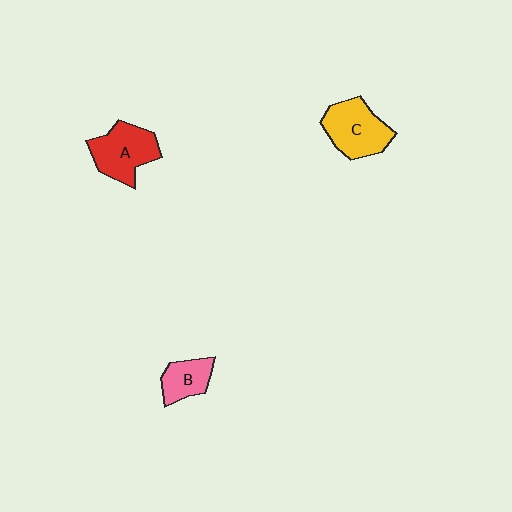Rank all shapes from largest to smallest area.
From largest to smallest: C (yellow), A (red), B (pink).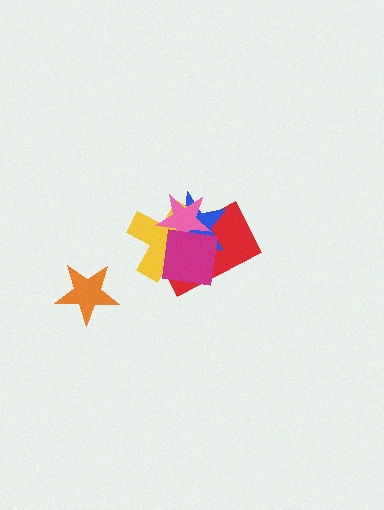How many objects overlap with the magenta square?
4 objects overlap with the magenta square.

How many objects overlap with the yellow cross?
4 objects overlap with the yellow cross.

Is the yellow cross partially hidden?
Yes, it is partially covered by another shape.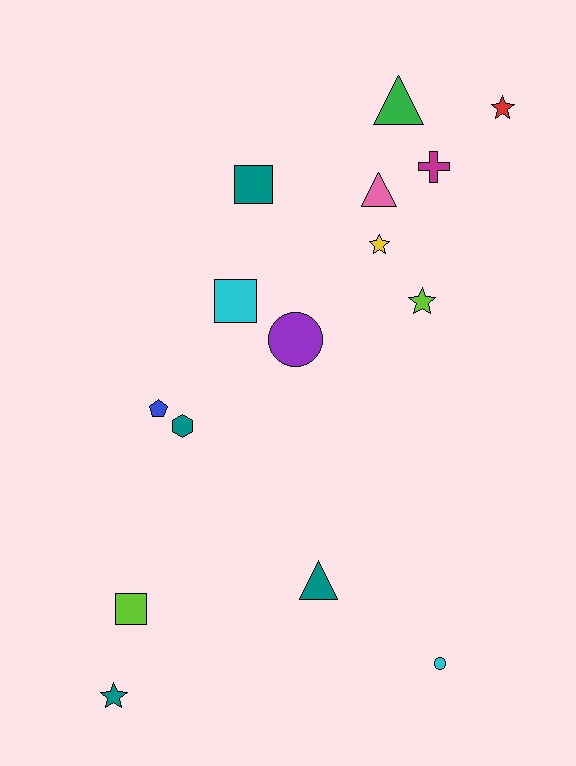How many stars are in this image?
There are 4 stars.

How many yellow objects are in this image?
There is 1 yellow object.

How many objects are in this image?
There are 15 objects.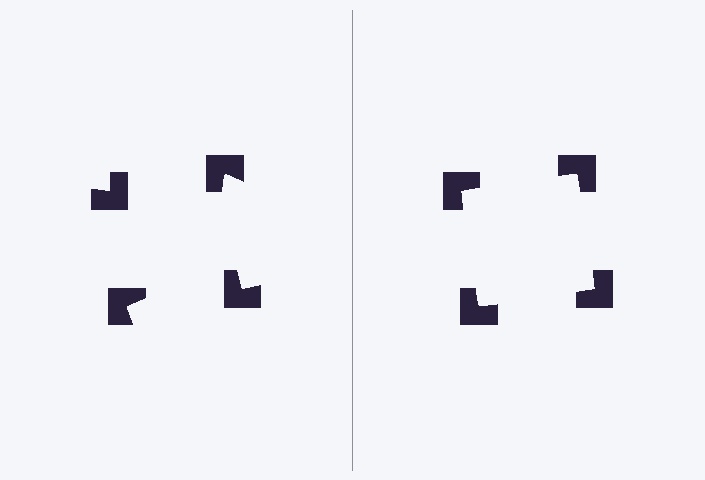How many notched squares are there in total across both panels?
8 — 4 on each side.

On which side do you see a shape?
An illusory square appears on the right side. On the left side the wedge cuts are rotated, so no coherent shape forms.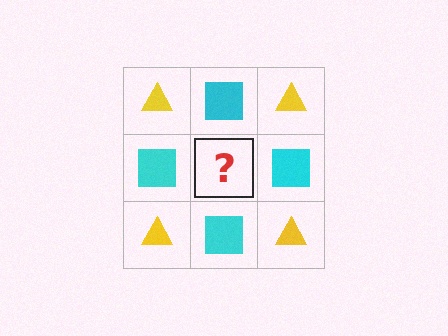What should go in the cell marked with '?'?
The missing cell should contain a yellow triangle.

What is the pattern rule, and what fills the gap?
The rule is that it alternates yellow triangle and cyan square in a checkerboard pattern. The gap should be filled with a yellow triangle.